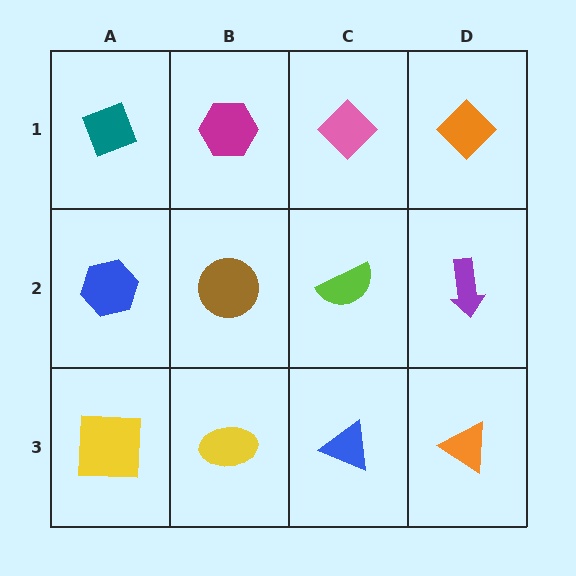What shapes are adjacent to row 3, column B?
A brown circle (row 2, column B), a yellow square (row 3, column A), a blue triangle (row 3, column C).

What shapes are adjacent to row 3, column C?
A lime semicircle (row 2, column C), a yellow ellipse (row 3, column B), an orange triangle (row 3, column D).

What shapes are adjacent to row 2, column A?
A teal diamond (row 1, column A), a yellow square (row 3, column A), a brown circle (row 2, column B).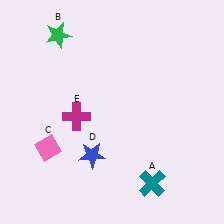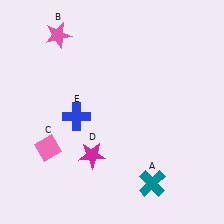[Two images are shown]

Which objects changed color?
B changed from green to pink. D changed from blue to magenta. E changed from magenta to blue.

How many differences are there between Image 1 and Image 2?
There are 3 differences between the two images.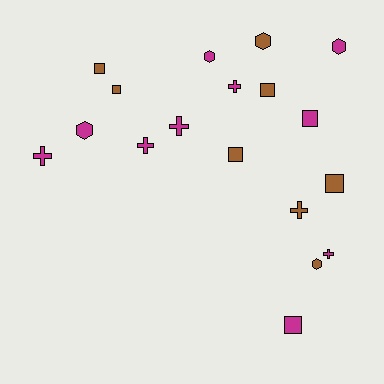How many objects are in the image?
There are 18 objects.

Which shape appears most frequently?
Square, with 7 objects.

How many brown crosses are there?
There is 1 brown cross.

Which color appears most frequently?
Magenta, with 10 objects.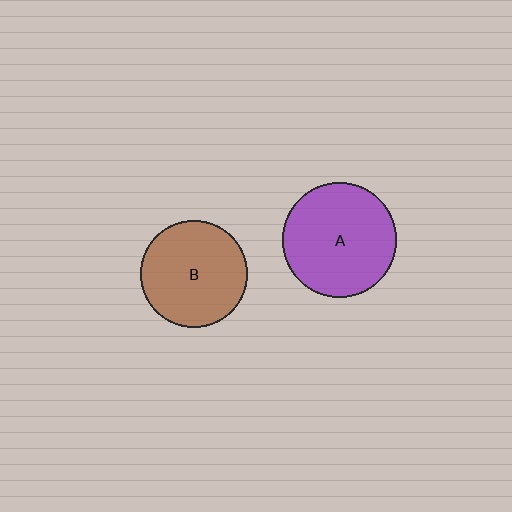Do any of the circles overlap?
No, none of the circles overlap.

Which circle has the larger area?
Circle A (purple).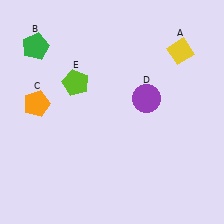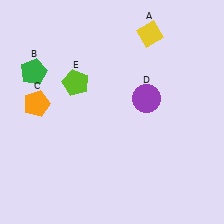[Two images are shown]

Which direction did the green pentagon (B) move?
The green pentagon (B) moved down.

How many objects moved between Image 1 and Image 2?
2 objects moved between the two images.